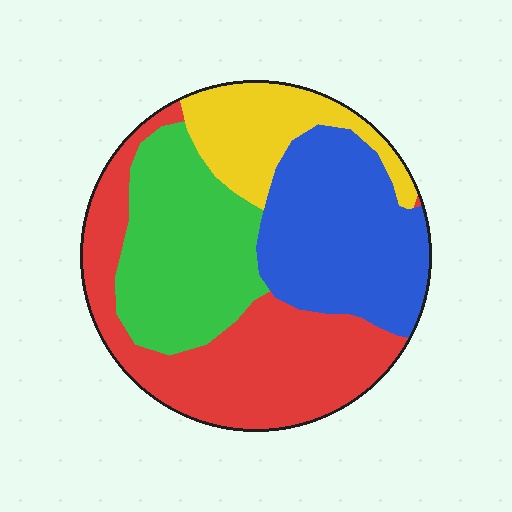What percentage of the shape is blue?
Blue takes up about one quarter (1/4) of the shape.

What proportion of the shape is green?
Green covers roughly 25% of the shape.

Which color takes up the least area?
Yellow, at roughly 15%.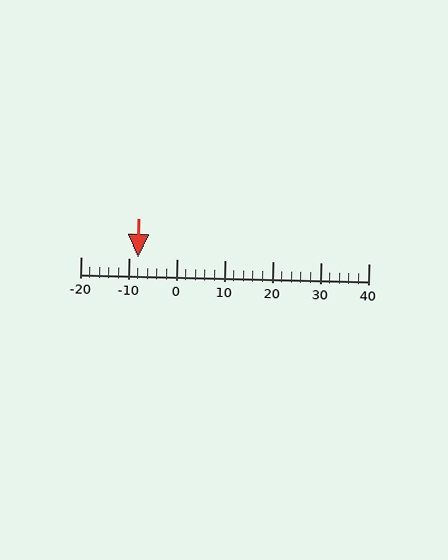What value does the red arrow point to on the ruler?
The red arrow points to approximately -8.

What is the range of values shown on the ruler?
The ruler shows values from -20 to 40.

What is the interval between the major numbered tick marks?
The major tick marks are spaced 10 units apart.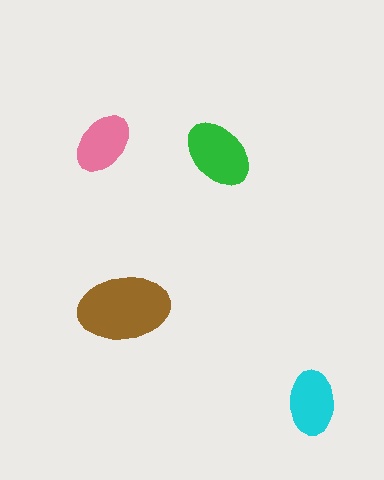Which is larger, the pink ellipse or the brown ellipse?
The brown one.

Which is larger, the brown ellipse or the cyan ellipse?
The brown one.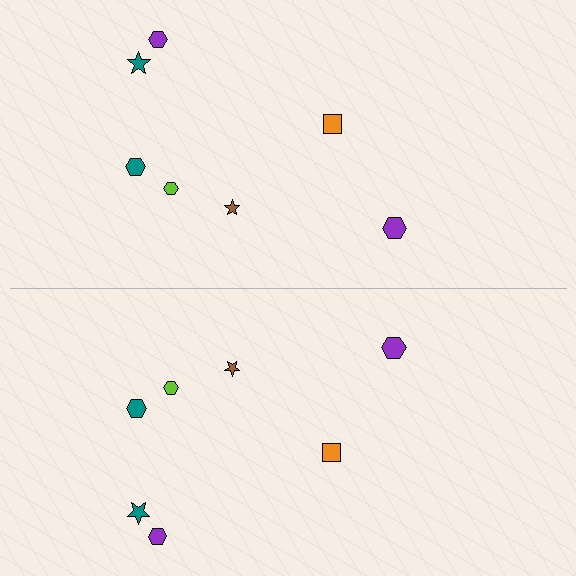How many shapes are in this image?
There are 14 shapes in this image.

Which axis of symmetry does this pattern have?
The pattern has a horizontal axis of symmetry running through the center of the image.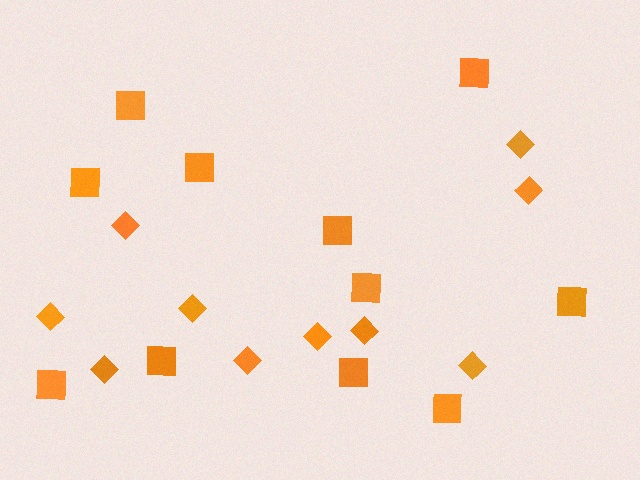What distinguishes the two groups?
There are 2 groups: one group of diamonds (10) and one group of squares (11).